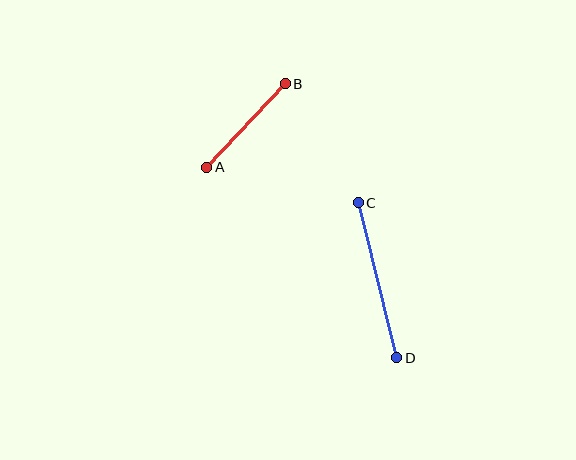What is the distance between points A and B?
The distance is approximately 115 pixels.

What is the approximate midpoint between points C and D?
The midpoint is at approximately (378, 280) pixels.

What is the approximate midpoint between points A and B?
The midpoint is at approximately (246, 126) pixels.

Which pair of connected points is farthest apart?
Points C and D are farthest apart.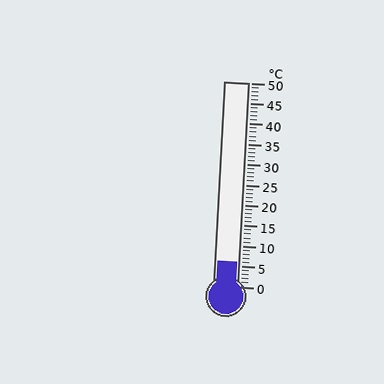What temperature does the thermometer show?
The thermometer shows approximately 6°C.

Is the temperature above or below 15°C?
The temperature is below 15°C.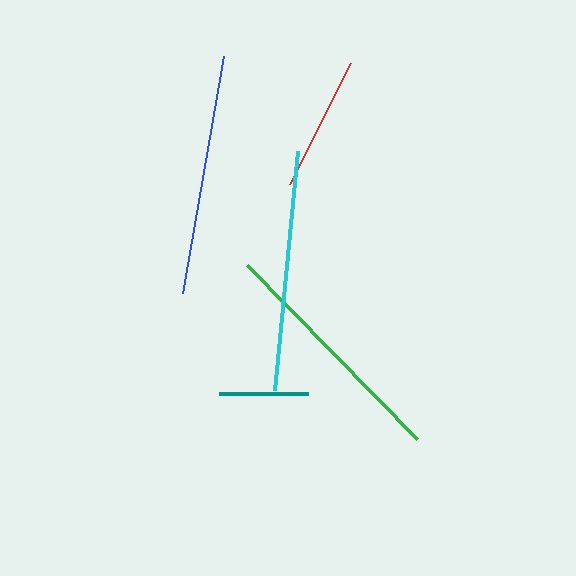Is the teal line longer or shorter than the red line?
The red line is longer than the teal line.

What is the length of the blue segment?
The blue segment is approximately 240 pixels long.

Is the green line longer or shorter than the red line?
The green line is longer than the red line.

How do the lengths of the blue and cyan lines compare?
The blue and cyan lines are approximately the same length.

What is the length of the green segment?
The green segment is approximately 243 pixels long.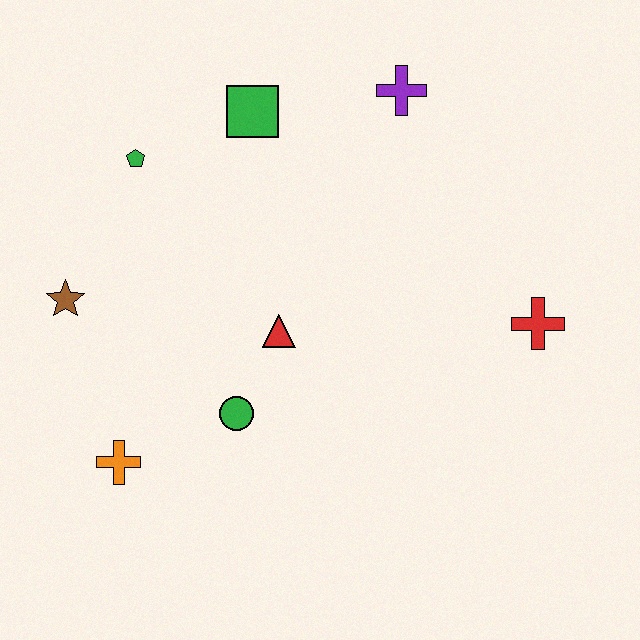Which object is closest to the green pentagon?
The green square is closest to the green pentagon.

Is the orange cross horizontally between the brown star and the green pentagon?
Yes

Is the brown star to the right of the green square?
No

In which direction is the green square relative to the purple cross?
The green square is to the left of the purple cross.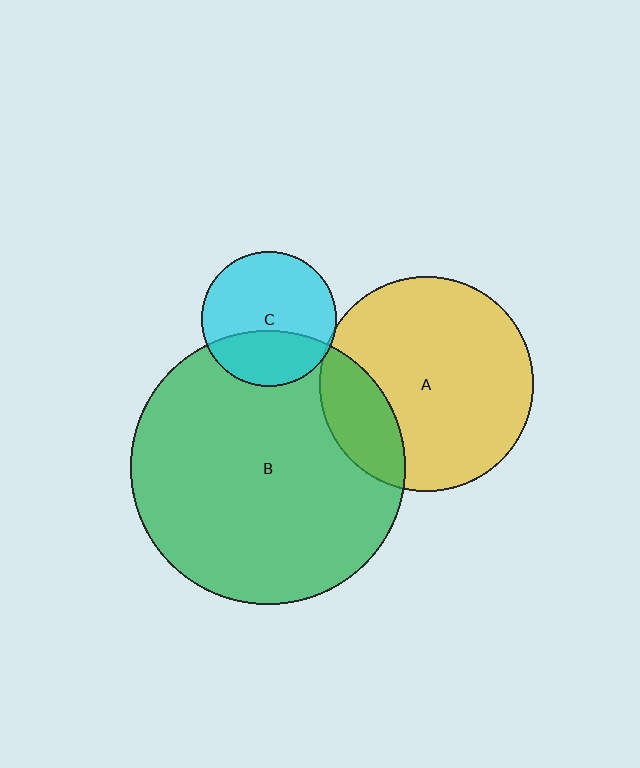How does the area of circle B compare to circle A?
Approximately 1.6 times.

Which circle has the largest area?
Circle B (green).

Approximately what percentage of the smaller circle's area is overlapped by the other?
Approximately 5%.